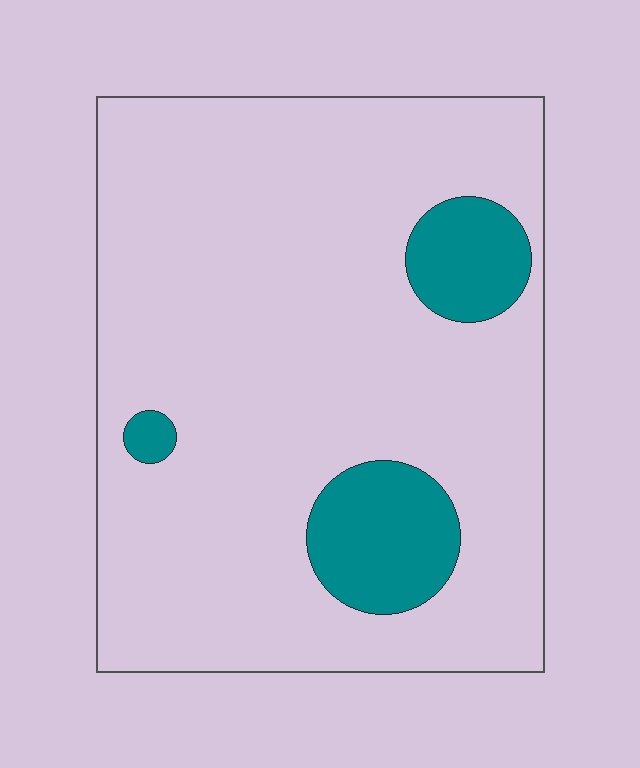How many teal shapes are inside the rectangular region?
3.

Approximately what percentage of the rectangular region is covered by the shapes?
Approximately 15%.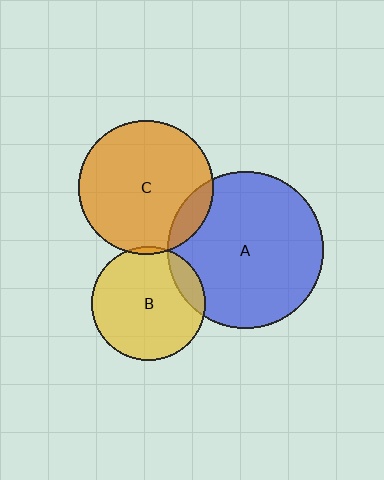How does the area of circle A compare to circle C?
Approximately 1.4 times.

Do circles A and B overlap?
Yes.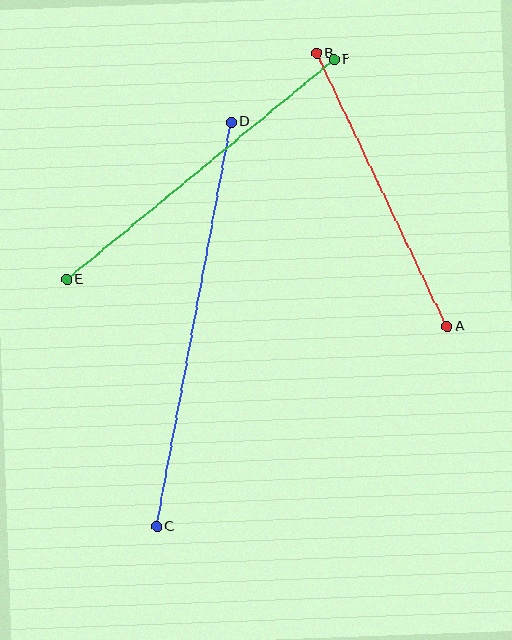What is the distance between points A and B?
The distance is approximately 302 pixels.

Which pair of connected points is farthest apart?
Points C and D are farthest apart.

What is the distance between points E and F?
The distance is approximately 346 pixels.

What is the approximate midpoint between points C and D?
The midpoint is at approximately (194, 324) pixels.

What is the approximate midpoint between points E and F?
The midpoint is at approximately (200, 170) pixels.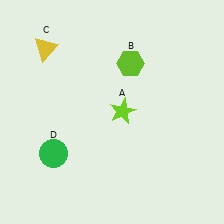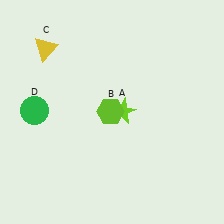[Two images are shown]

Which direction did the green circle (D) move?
The green circle (D) moved up.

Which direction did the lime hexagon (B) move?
The lime hexagon (B) moved down.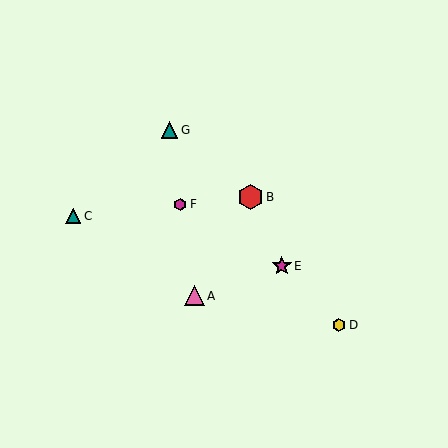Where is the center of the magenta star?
The center of the magenta star is at (282, 266).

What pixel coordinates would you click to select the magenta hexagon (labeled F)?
Click at (180, 204) to select the magenta hexagon F.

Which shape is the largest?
The red hexagon (labeled B) is the largest.